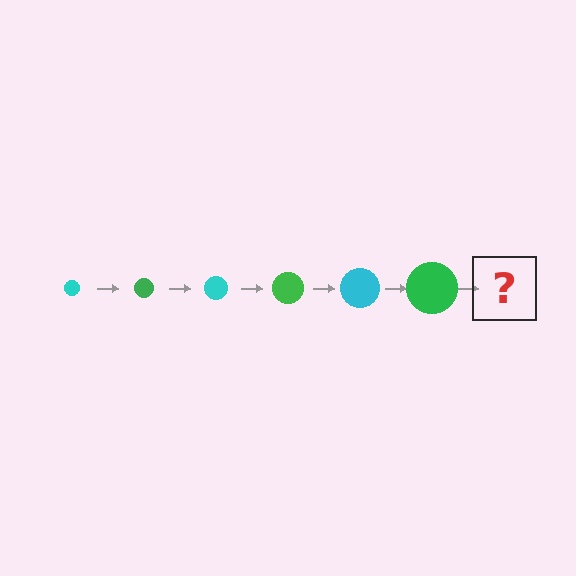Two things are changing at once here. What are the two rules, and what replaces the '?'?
The two rules are that the circle grows larger each step and the color cycles through cyan and green. The '?' should be a cyan circle, larger than the previous one.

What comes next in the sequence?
The next element should be a cyan circle, larger than the previous one.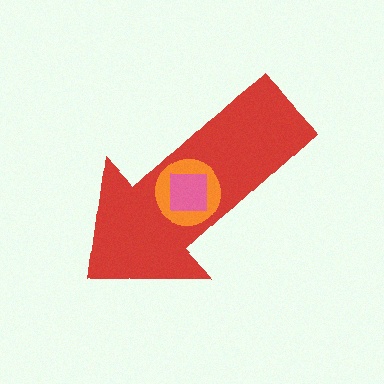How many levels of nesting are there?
3.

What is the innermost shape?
The pink square.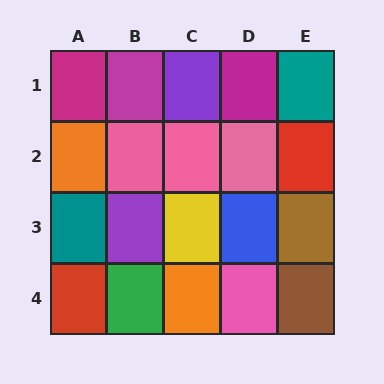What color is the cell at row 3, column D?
Blue.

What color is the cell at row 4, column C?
Orange.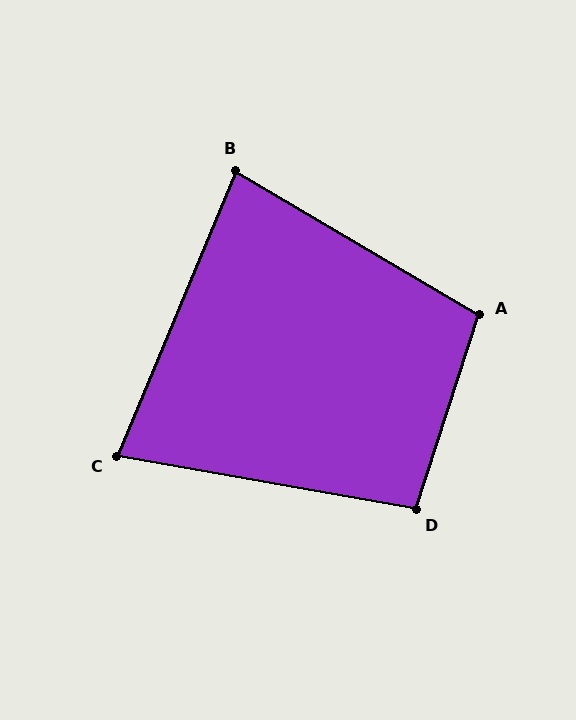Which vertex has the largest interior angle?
A, at approximately 103 degrees.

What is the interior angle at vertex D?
Approximately 98 degrees (obtuse).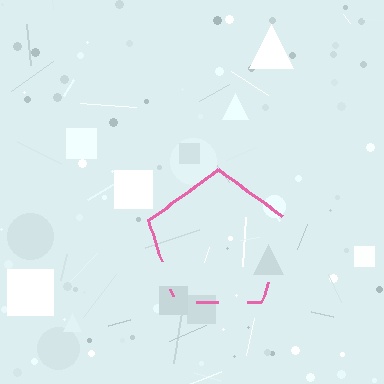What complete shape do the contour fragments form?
The contour fragments form a pentagon.